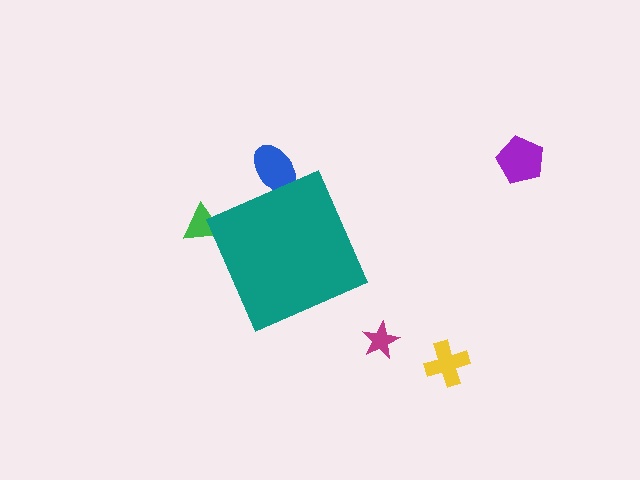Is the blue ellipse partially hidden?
Yes, the blue ellipse is partially hidden behind the teal diamond.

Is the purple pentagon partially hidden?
No, the purple pentagon is fully visible.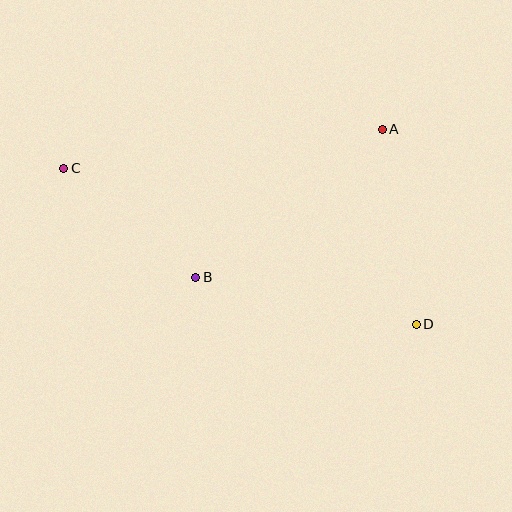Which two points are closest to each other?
Points B and C are closest to each other.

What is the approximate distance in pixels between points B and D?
The distance between B and D is approximately 225 pixels.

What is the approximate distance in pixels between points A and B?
The distance between A and B is approximately 238 pixels.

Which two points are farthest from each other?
Points C and D are farthest from each other.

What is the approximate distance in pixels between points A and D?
The distance between A and D is approximately 198 pixels.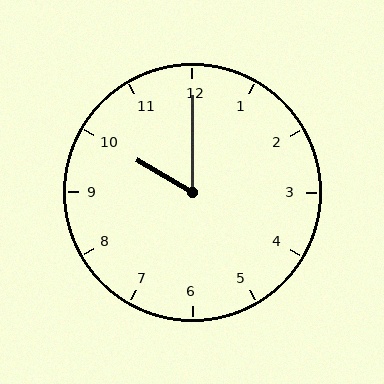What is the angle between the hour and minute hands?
Approximately 60 degrees.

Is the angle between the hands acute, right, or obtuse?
It is acute.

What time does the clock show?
10:00.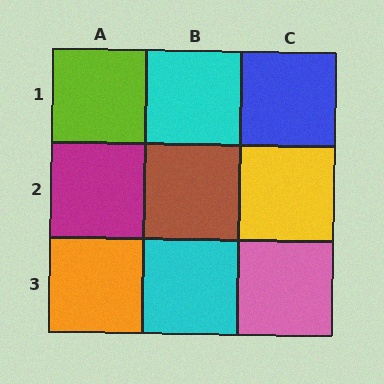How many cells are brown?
1 cell is brown.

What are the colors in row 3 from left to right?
Orange, cyan, pink.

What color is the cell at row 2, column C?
Yellow.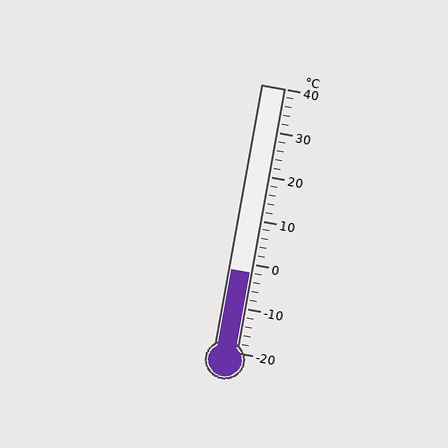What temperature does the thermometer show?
The thermometer shows approximately -2°C.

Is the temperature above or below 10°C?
The temperature is below 10°C.